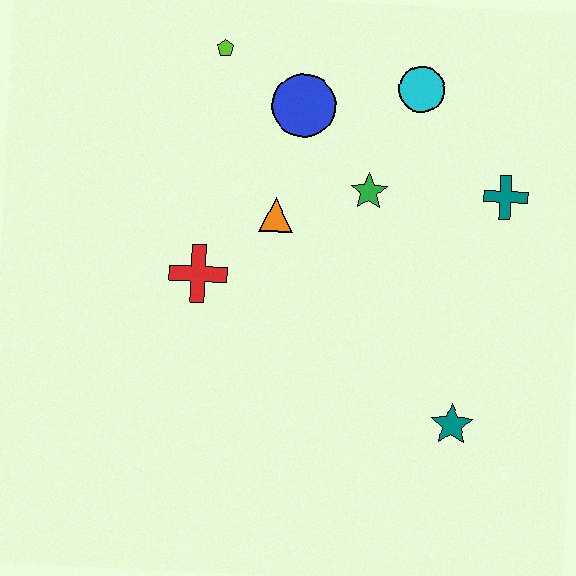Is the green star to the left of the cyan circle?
Yes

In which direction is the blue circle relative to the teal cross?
The blue circle is to the left of the teal cross.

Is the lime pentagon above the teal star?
Yes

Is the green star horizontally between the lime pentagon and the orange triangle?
No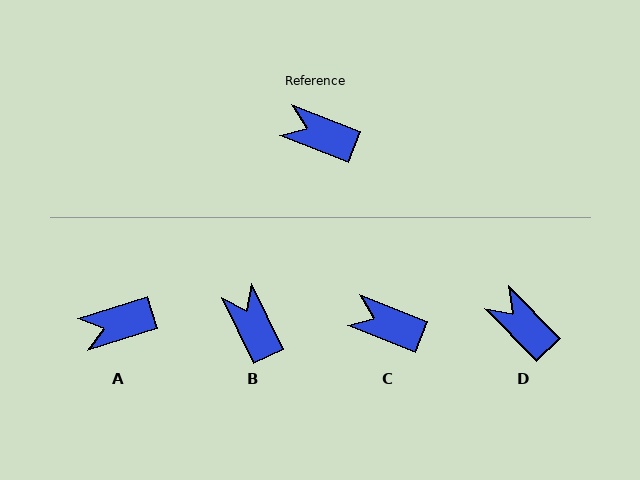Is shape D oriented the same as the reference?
No, it is off by about 24 degrees.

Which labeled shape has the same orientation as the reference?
C.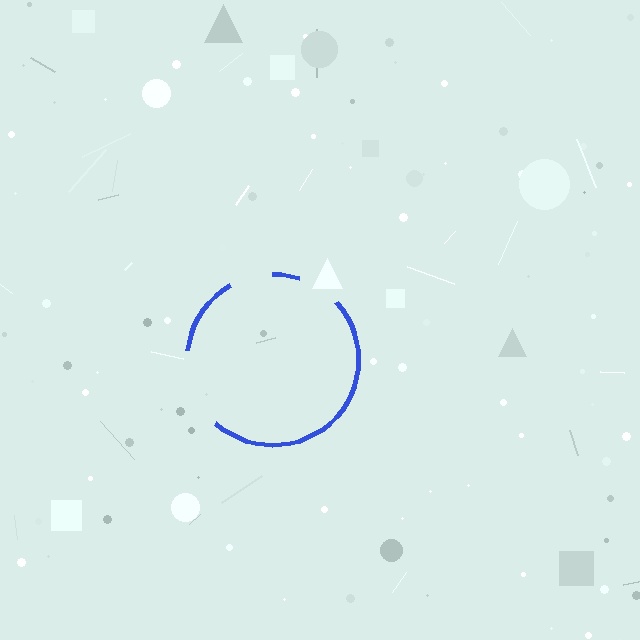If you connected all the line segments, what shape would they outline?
They would outline a circle.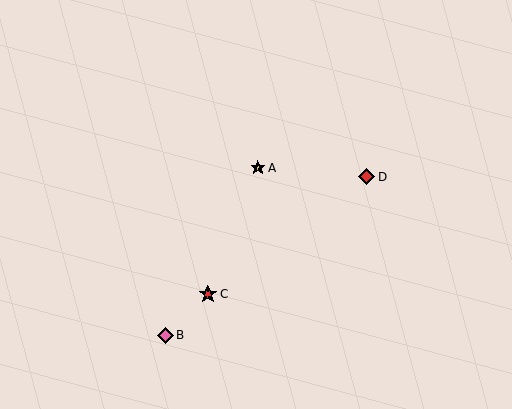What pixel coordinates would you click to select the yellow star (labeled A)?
Click at (258, 168) to select the yellow star A.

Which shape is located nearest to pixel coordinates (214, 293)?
The red star (labeled C) at (208, 294) is nearest to that location.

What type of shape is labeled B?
Shape B is a pink diamond.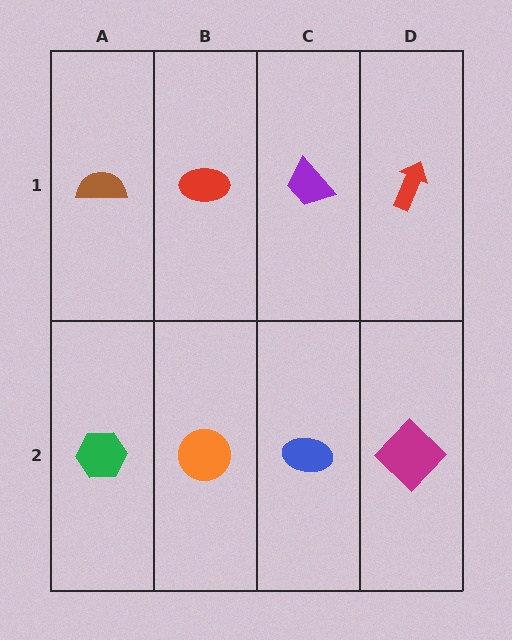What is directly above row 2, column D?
A red arrow.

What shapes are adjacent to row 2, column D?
A red arrow (row 1, column D), a blue ellipse (row 2, column C).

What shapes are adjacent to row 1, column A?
A green hexagon (row 2, column A), a red ellipse (row 1, column B).